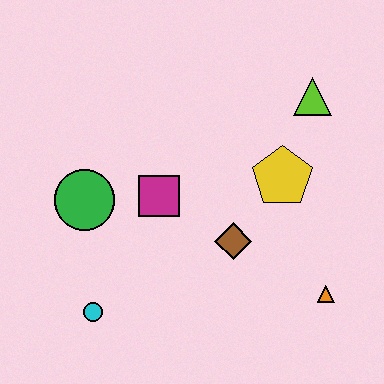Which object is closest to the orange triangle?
The brown diamond is closest to the orange triangle.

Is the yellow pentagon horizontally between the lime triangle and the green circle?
Yes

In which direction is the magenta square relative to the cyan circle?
The magenta square is above the cyan circle.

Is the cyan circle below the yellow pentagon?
Yes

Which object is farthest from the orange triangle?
The green circle is farthest from the orange triangle.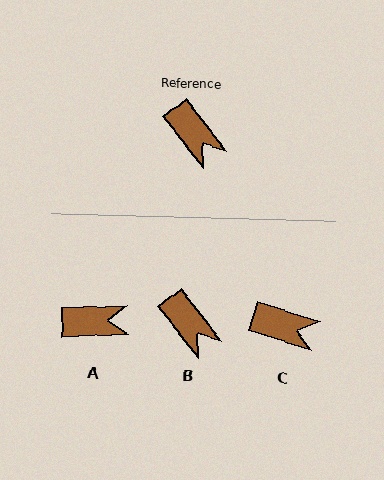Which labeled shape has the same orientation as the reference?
B.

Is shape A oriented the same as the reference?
No, it is off by about 54 degrees.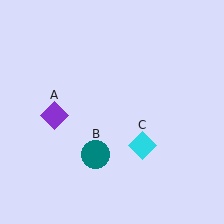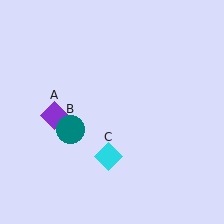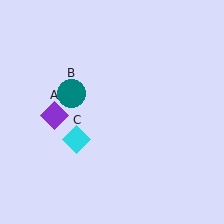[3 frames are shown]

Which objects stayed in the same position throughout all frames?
Purple diamond (object A) remained stationary.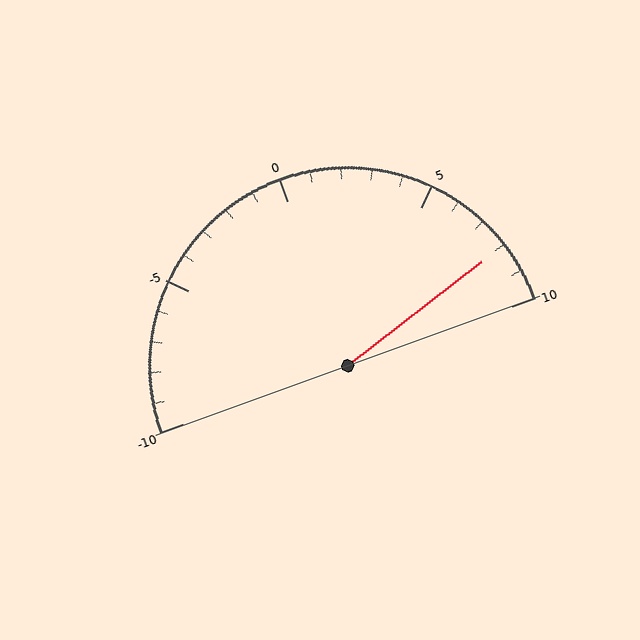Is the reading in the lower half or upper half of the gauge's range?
The reading is in the upper half of the range (-10 to 10).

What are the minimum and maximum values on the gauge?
The gauge ranges from -10 to 10.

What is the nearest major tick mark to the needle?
The nearest major tick mark is 10.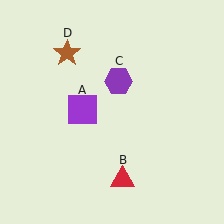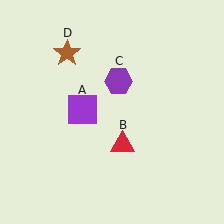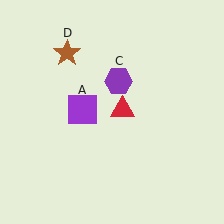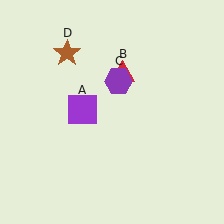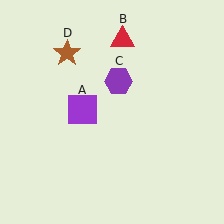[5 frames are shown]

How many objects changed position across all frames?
1 object changed position: red triangle (object B).